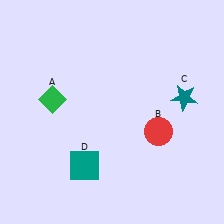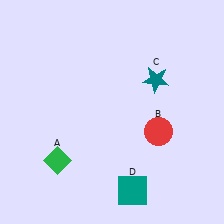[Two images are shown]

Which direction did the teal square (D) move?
The teal square (D) moved right.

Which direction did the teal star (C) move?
The teal star (C) moved left.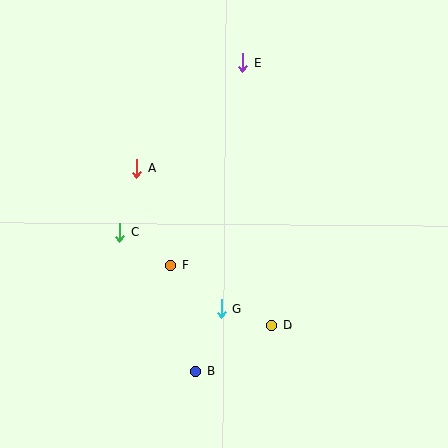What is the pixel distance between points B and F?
The distance between B and F is 109 pixels.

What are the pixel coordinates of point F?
Point F is at (171, 265).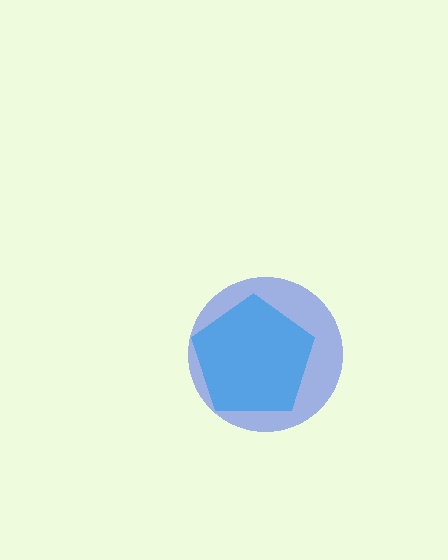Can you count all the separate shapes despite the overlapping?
Yes, there are 2 separate shapes.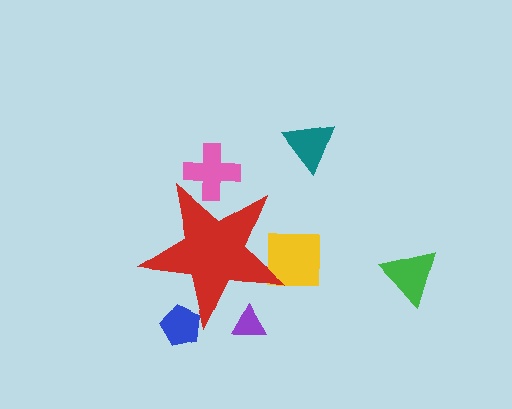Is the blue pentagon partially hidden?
Yes, the blue pentagon is partially hidden behind the red star.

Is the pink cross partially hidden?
Yes, the pink cross is partially hidden behind the red star.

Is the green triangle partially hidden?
No, the green triangle is fully visible.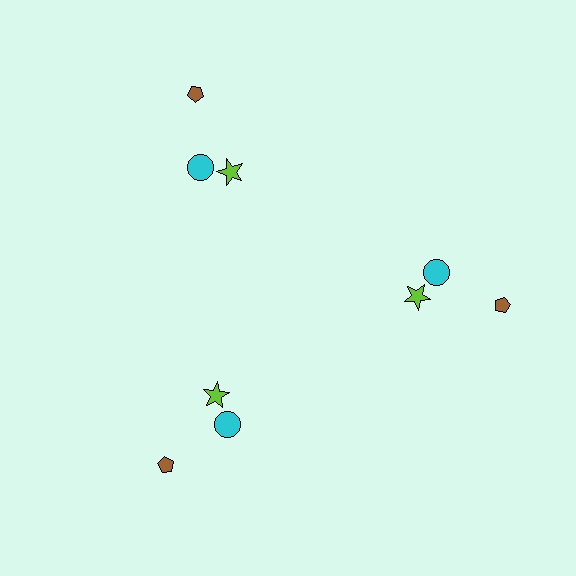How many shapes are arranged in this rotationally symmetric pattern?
There are 9 shapes, arranged in 3 groups of 3.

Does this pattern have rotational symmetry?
Yes, this pattern has 3-fold rotational symmetry. It looks the same after rotating 120 degrees around the center.